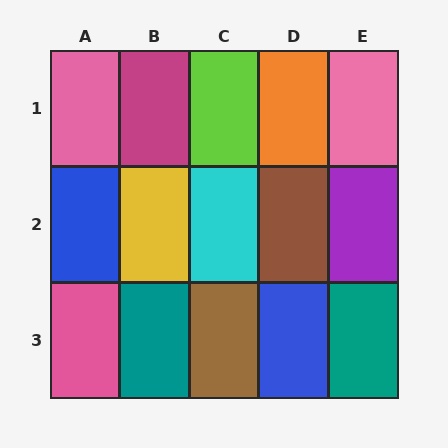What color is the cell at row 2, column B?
Yellow.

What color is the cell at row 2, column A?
Blue.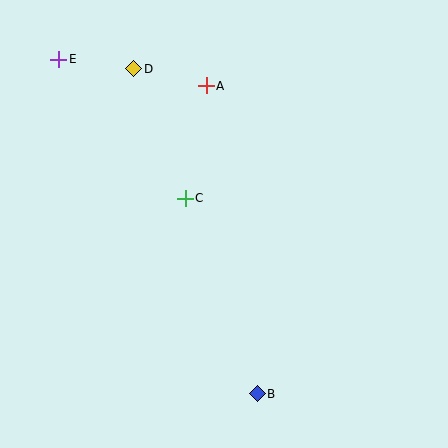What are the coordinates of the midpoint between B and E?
The midpoint between B and E is at (158, 226).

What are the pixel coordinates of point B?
Point B is at (257, 394).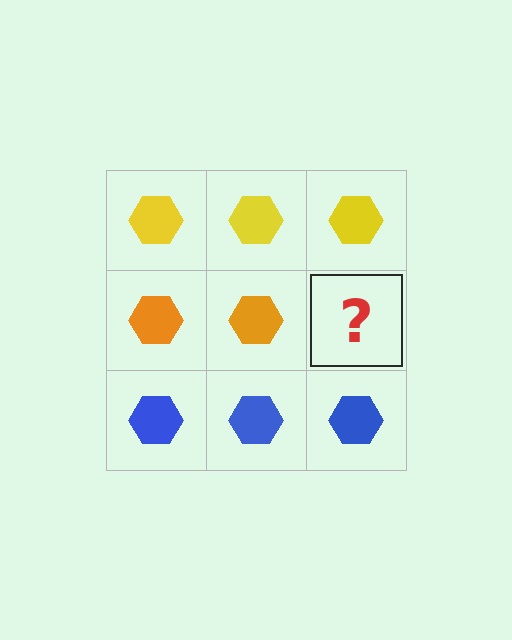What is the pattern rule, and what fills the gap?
The rule is that each row has a consistent color. The gap should be filled with an orange hexagon.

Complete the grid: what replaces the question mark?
The question mark should be replaced with an orange hexagon.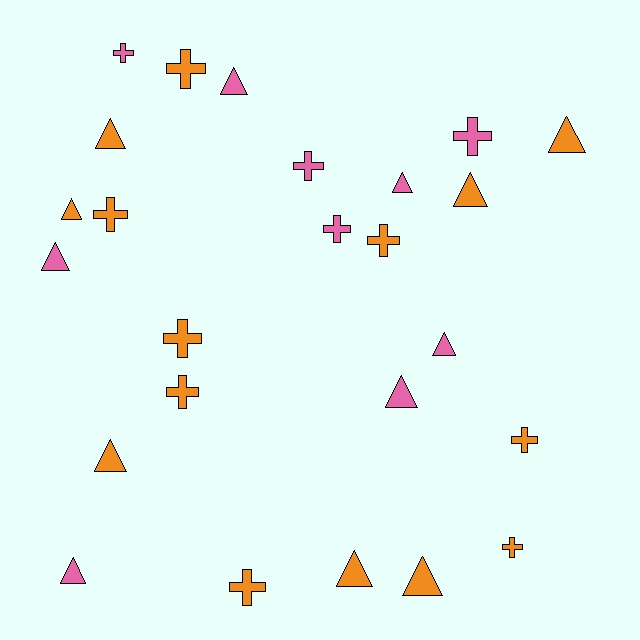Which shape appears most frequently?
Triangle, with 13 objects.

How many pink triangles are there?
There are 6 pink triangles.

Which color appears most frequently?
Orange, with 15 objects.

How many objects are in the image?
There are 25 objects.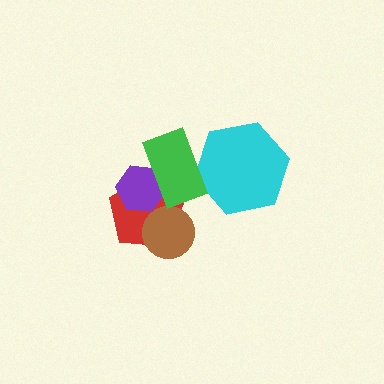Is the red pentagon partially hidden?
Yes, it is partially covered by another shape.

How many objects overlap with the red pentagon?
3 objects overlap with the red pentagon.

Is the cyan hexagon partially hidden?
Yes, it is partially covered by another shape.